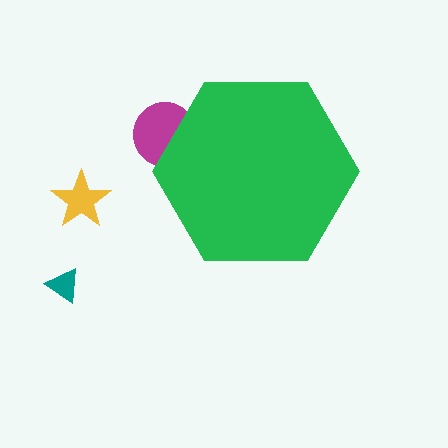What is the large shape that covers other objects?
A green hexagon.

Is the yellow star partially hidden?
No, the yellow star is fully visible.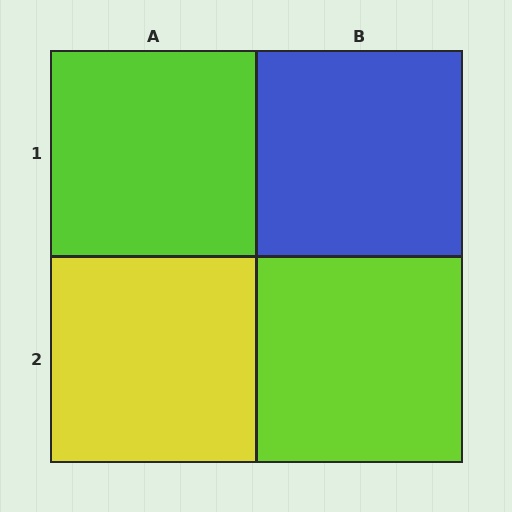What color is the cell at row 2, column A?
Yellow.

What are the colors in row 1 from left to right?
Lime, blue.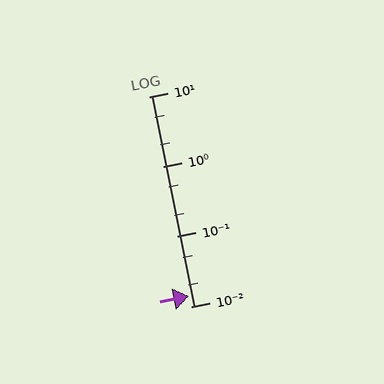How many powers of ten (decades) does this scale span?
The scale spans 3 decades, from 0.01 to 10.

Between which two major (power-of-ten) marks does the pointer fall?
The pointer is between 0.01 and 0.1.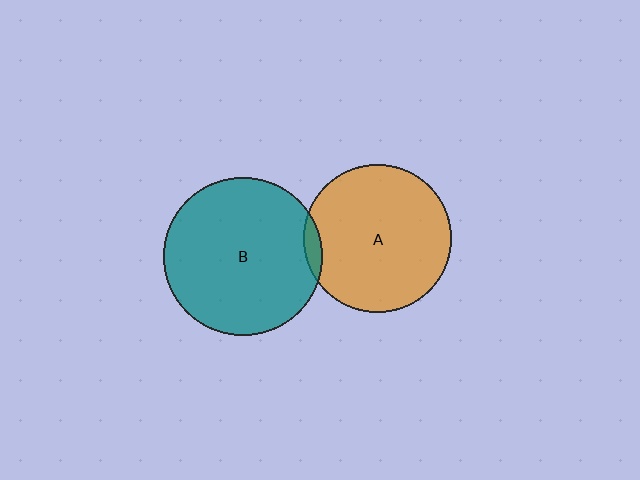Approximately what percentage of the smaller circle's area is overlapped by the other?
Approximately 5%.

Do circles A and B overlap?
Yes.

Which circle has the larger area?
Circle B (teal).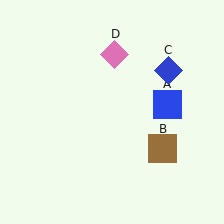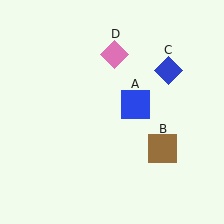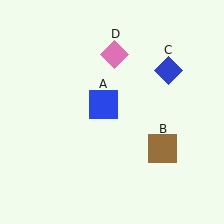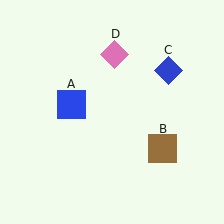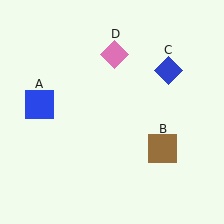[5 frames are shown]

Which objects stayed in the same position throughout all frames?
Brown square (object B) and blue diamond (object C) and pink diamond (object D) remained stationary.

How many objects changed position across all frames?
1 object changed position: blue square (object A).